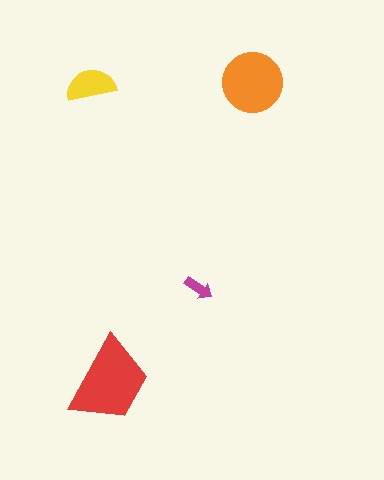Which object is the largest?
The red trapezoid.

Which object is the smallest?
The magenta arrow.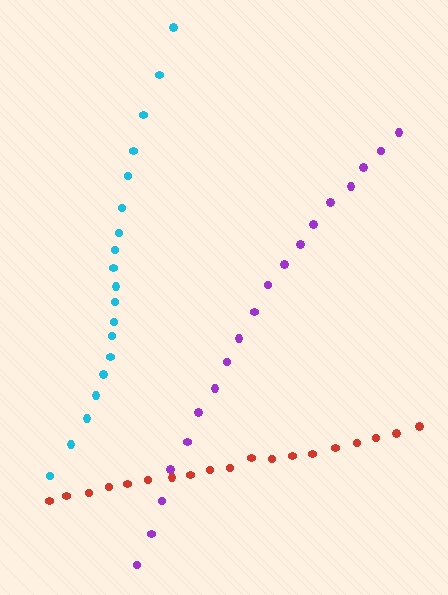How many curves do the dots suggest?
There are 3 distinct paths.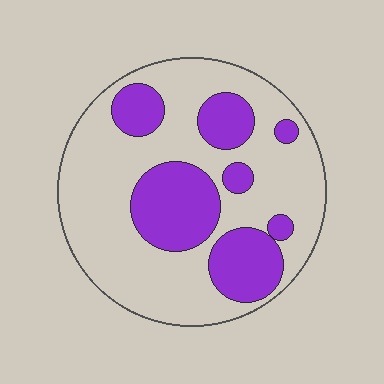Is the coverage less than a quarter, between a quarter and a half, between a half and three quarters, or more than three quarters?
Between a quarter and a half.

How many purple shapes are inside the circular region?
7.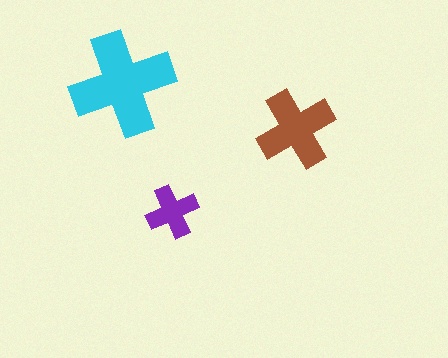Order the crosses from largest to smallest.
the cyan one, the brown one, the purple one.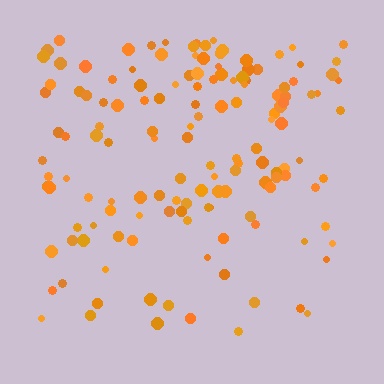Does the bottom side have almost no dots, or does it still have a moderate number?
Still a moderate number, just noticeably fewer than the top.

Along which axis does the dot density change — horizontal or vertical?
Vertical.